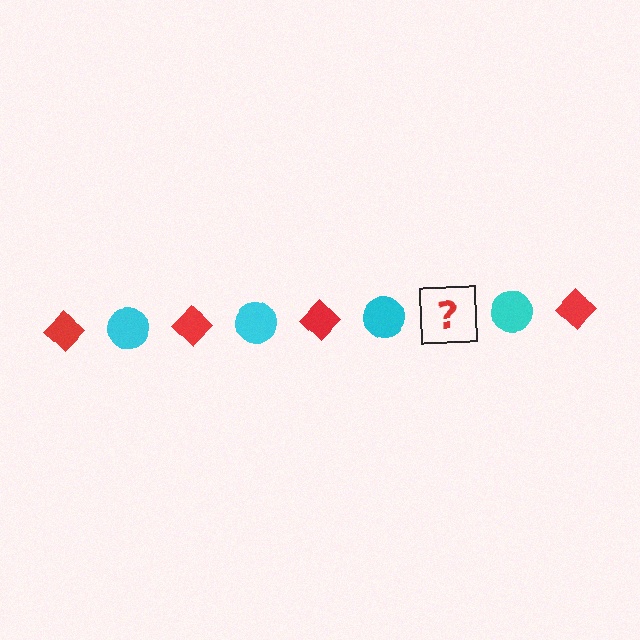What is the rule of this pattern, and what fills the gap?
The rule is that the pattern alternates between red diamond and cyan circle. The gap should be filled with a red diamond.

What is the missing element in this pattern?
The missing element is a red diamond.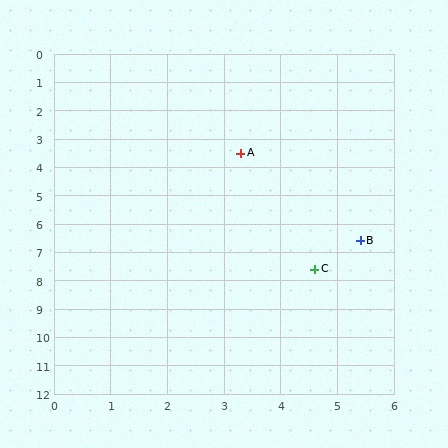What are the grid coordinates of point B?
Point B is at approximately (5.4, 6.6).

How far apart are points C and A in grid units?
Points C and A are about 4.3 grid units apart.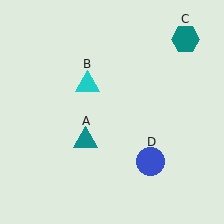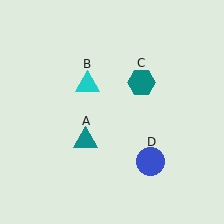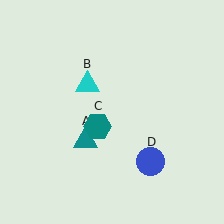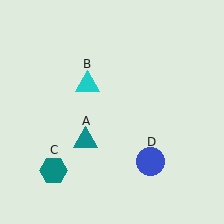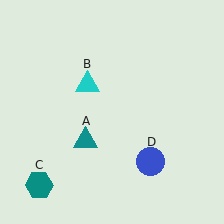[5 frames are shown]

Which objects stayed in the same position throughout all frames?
Teal triangle (object A) and cyan triangle (object B) and blue circle (object D) remained stationary.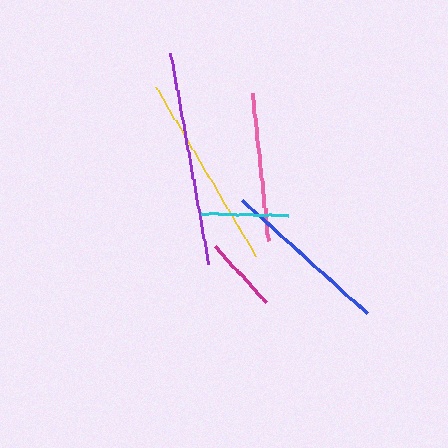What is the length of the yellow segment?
The yellow segment is approximately 196 pixels long.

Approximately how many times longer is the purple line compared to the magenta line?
The purple line is approximately 2.8 times the length of the magenta line.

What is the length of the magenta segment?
The magenta segment is approximately 76 pixels long.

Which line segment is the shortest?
The magenta line is the shortest at approximately 76 pixels.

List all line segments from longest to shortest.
From longest to shortest: purple, yellow, blue, pink, cyan, magenta.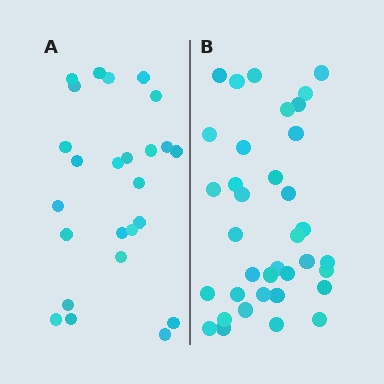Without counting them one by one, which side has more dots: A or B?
Region B (the right region) has more dots.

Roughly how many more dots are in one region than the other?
Region B has roughly 12 or so more dots than region A.